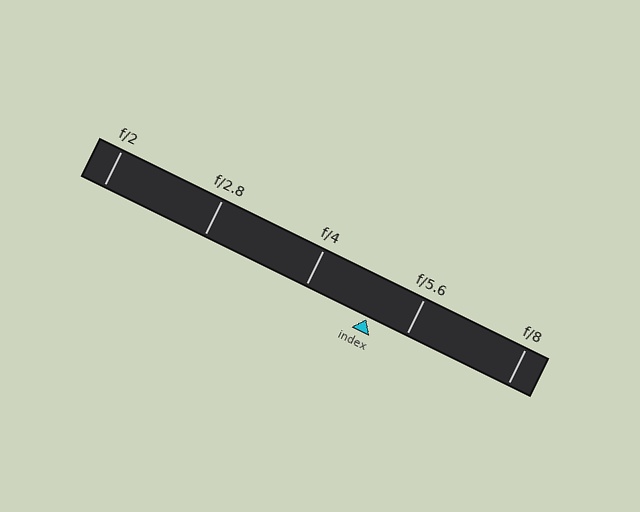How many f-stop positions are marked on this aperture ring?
There are 5 f-stop positions marked.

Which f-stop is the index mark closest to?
The index mark is closest to f/5.6.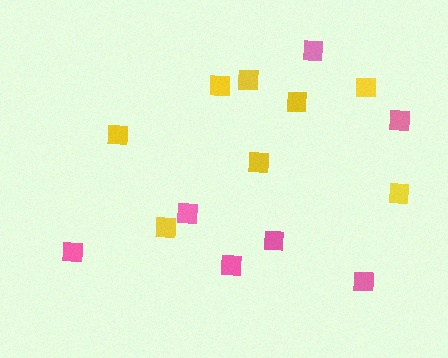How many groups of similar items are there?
There are 2 groups: one group of pink squares (7) and one group of yellow squares (8).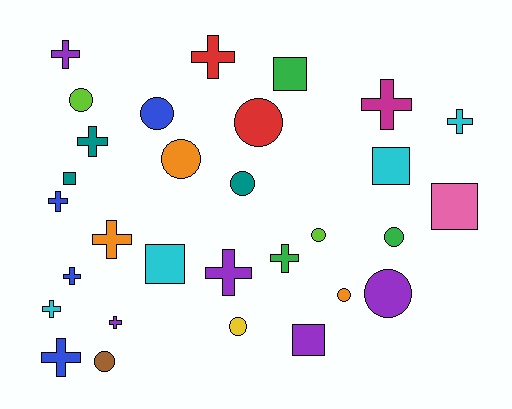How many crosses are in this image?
There are 13 crosses.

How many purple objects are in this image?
There are 5 purple objects.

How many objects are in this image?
There are 30 objects.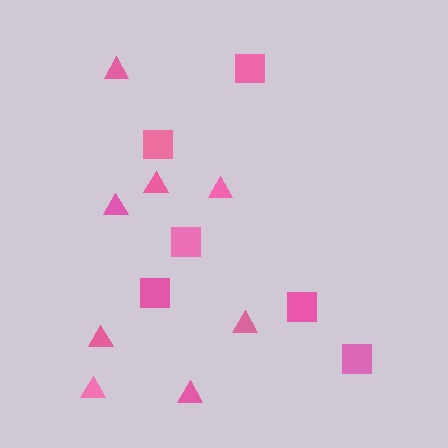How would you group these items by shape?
There are 2 groups: one group of triangles (8) and one group of squares (6).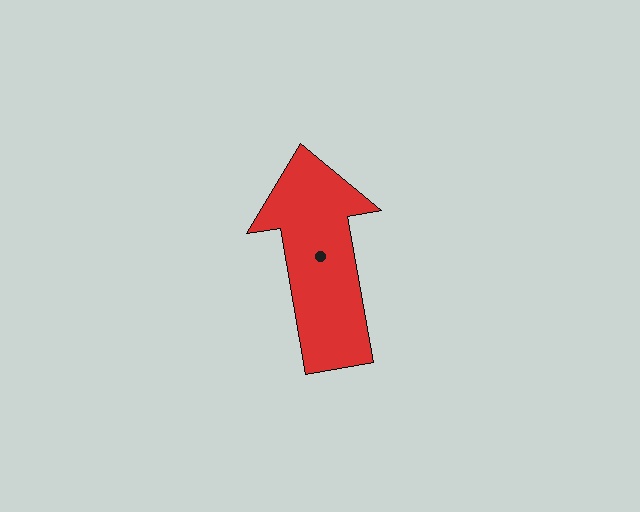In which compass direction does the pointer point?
North.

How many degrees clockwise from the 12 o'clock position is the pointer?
Approximately 350 degrees.